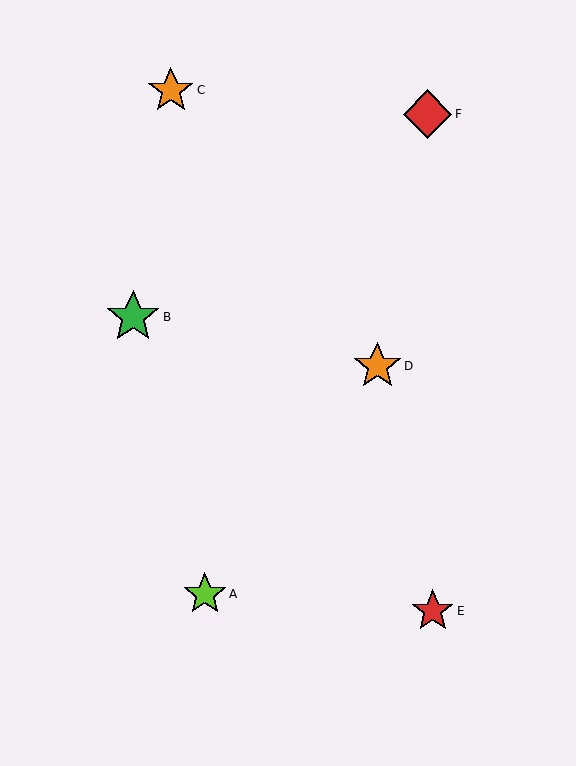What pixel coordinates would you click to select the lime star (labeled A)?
Click at (205, 594) to select the lime star A.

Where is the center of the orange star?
The center of the orange star is at (377, 366).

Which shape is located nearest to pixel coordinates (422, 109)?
The red diamond (labeled F) at (427, 114) is nearest to that location.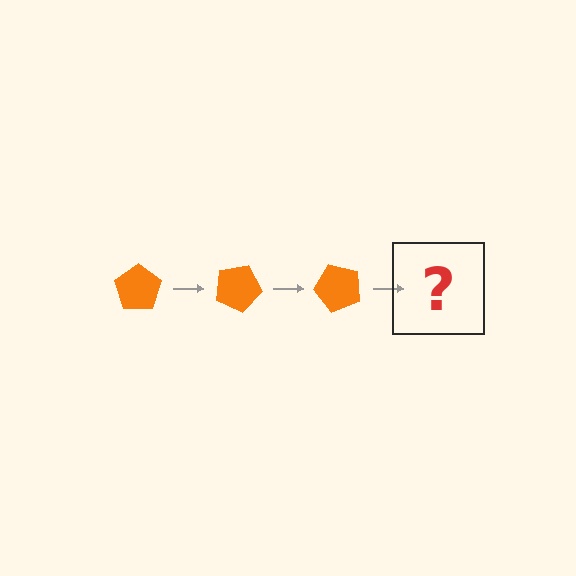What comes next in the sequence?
The next element should be an orange pentagon rotated 75 degrees.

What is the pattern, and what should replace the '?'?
The pattern is that the pentagon rotates 25 degrees each step. The '?' should be an orange pentagon rotated 75 degrees.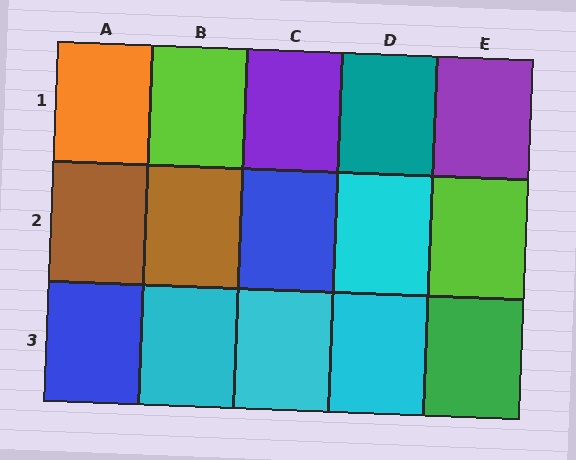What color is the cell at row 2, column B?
Brown.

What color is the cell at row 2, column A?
Brown.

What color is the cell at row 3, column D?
Cyan.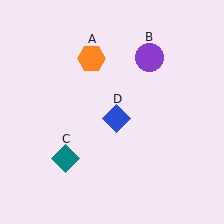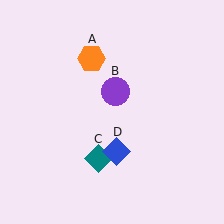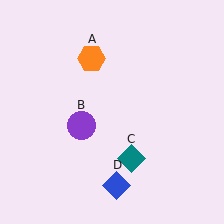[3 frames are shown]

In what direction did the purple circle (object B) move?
The purple circle (object B) moved down and to the left.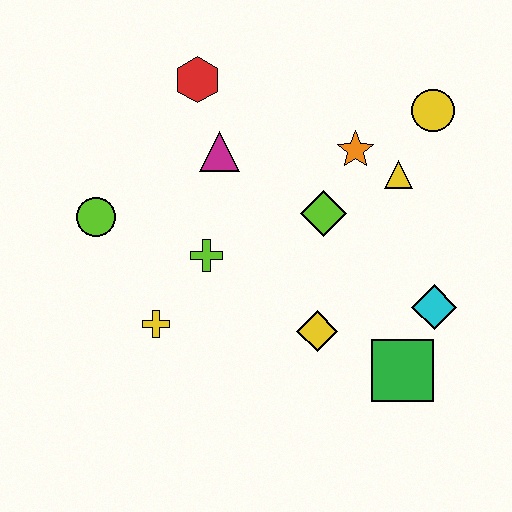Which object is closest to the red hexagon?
The magenta triangle is closest to the red hexagon.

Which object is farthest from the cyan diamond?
The lime circle is farthest from the cyan diamond.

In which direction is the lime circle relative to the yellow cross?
The lime circle is above the yellow cross.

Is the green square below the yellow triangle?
Yes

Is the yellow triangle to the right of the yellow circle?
No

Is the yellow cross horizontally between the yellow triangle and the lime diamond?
No